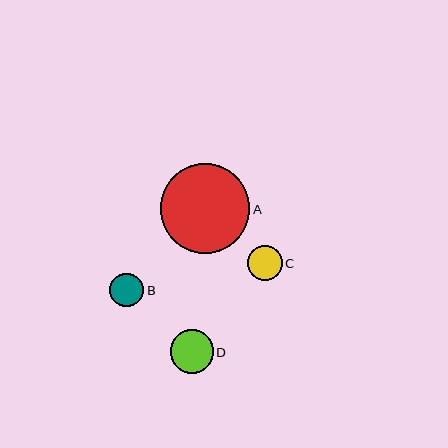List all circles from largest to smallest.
From largest to smallest: A, D, C, B.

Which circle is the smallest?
Circle B is the smallest with a size of approximately 34 pixels.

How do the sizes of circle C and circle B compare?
Circle C and circle B are approximately the same size.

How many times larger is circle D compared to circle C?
Circle D is approximately 1.3 times the size of circle C.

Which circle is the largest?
Circle A is the largest with a size of approximately 89 pixels.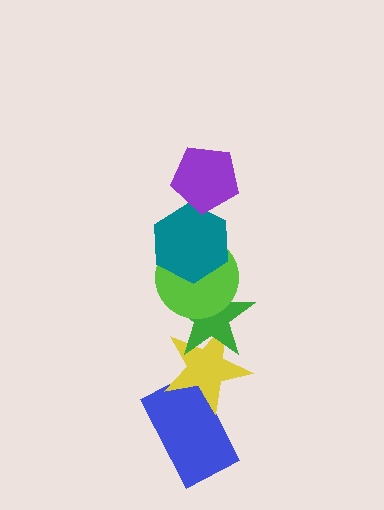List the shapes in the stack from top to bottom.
From top to bottom: the purple pentagon, the teal hexagon, the lime circle, the green star, the yellow star, the blue rectangle.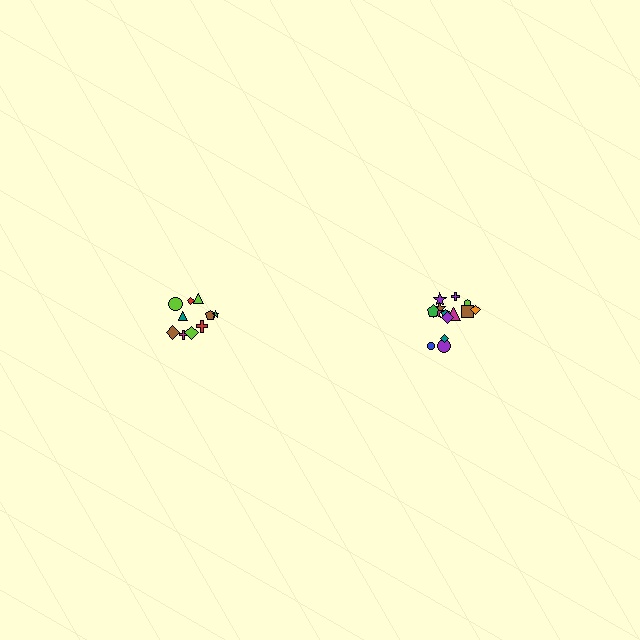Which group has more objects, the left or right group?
The right group.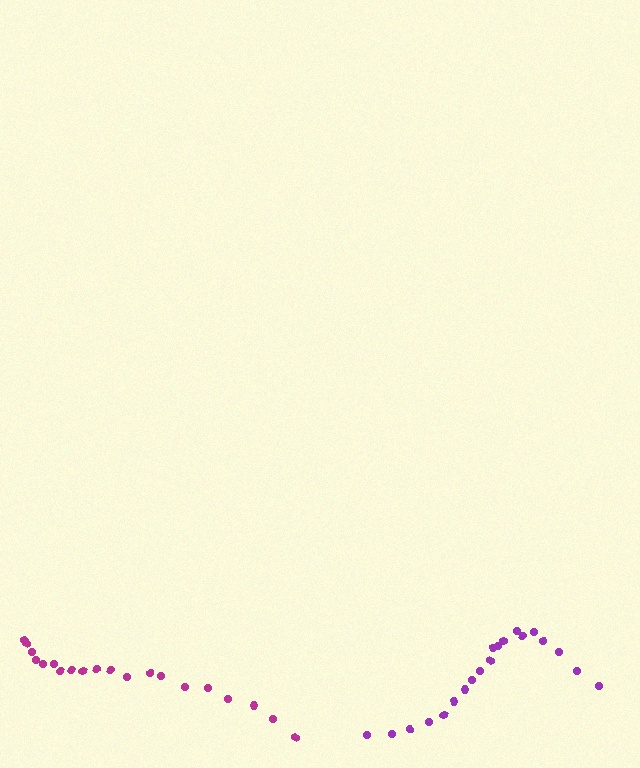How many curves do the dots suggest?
There are 2 distinct paths.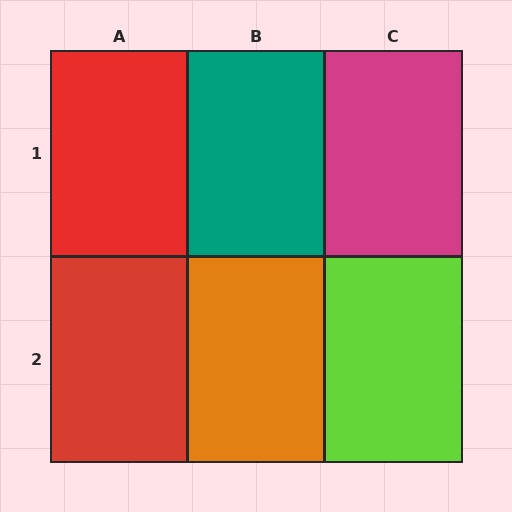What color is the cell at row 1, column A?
Red.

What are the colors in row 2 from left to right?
Red, orange, lime.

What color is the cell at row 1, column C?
Magenta.